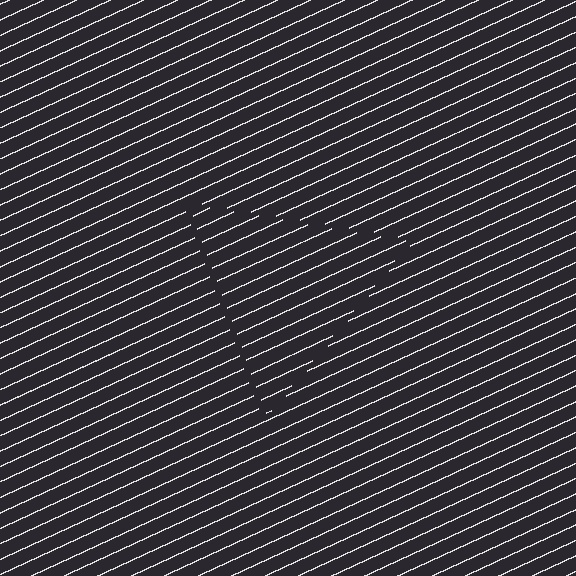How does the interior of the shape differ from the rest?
The interior of the shape contains the same grating, shifted by half a period — the contour is defined by the phase discontinuity where line-ends from the inner and outer gratings abut.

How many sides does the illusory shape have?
3 sides — the line-ends trace a triangle.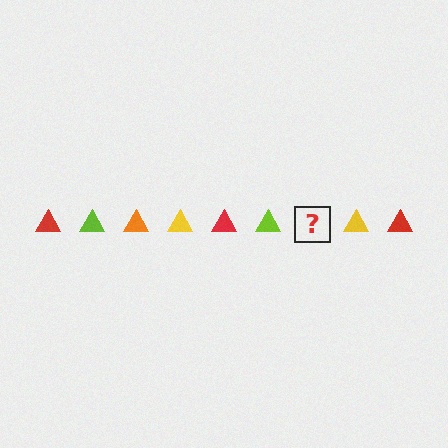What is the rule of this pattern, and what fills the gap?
The rule is that the pattern cycles through red, lime, orange, yellow triangles. The gap should be filled with an orange triangle.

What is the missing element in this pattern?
The missing element is an orange triangle.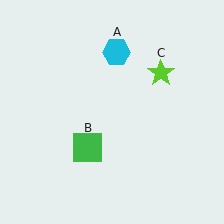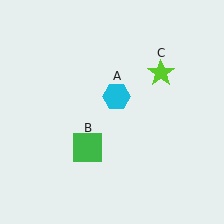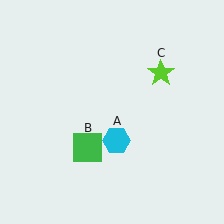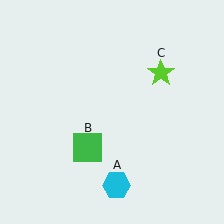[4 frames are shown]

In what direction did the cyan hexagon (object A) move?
The cyan hexagon (object A) moved down.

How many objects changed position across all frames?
1 object changed position: cyan hexagon (object A).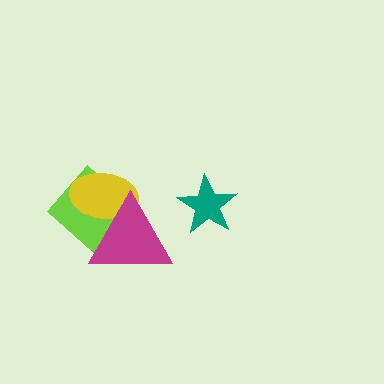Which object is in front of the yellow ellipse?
The magenta triangle is in front of the yellow ellipse.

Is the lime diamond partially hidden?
Yes, it is partially covered by another shape.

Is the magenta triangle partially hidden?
No, no other shape covers it.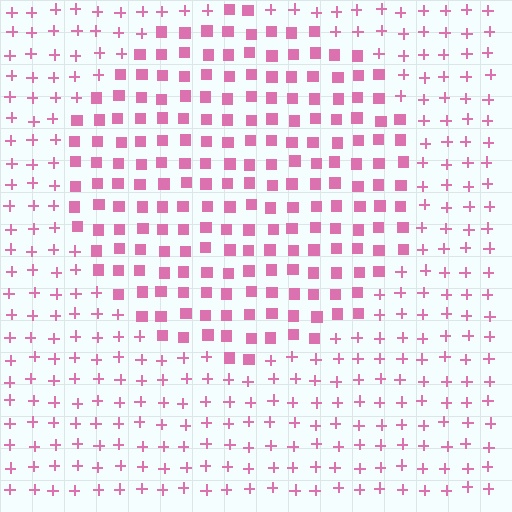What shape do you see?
I see a circle.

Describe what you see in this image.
The image is filled with small pink elements arranged in a uniform grid. A circle-shaped region contains squares, while the surrounding area contains plus signs. The boundary is defined purely by the change in element shape.